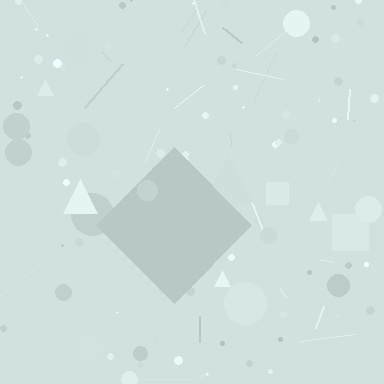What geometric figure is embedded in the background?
A diamond is embedded in the background.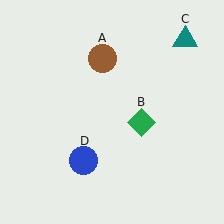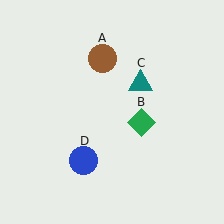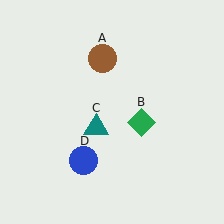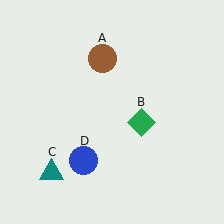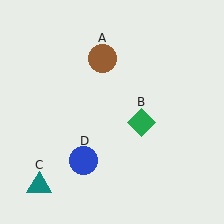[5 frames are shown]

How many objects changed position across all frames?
1 object changed position: teal triangle (object C).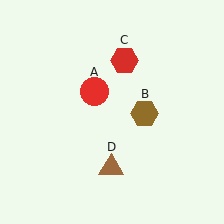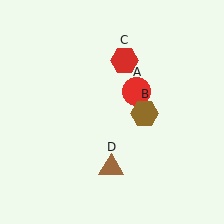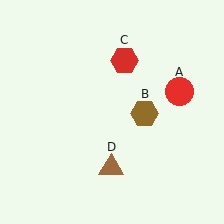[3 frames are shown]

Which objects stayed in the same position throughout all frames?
Brown hexagon (object B) and red hexagon (object C) and brown triangle (object D) remained stationary.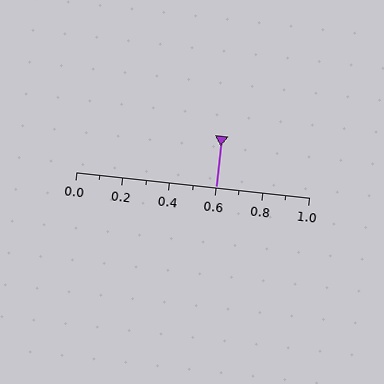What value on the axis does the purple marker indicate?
The marker indicates approximately 0.6.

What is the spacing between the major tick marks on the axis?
The major ticks are spaced 0.2 apart.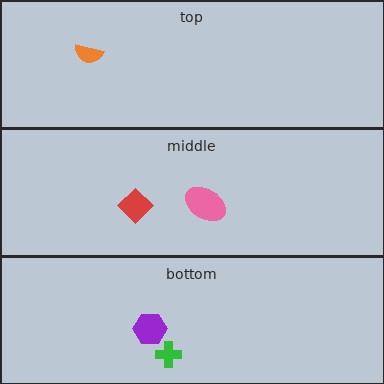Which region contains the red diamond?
The middle region.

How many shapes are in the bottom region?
2.